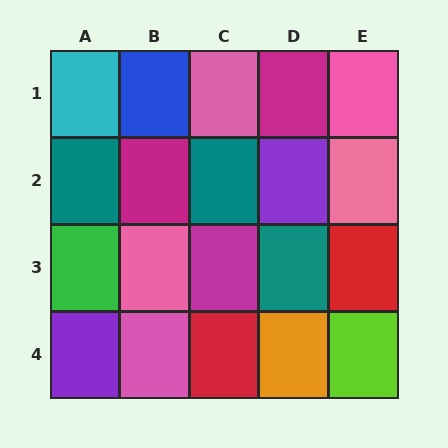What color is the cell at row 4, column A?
Purple.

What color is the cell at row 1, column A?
Cyan.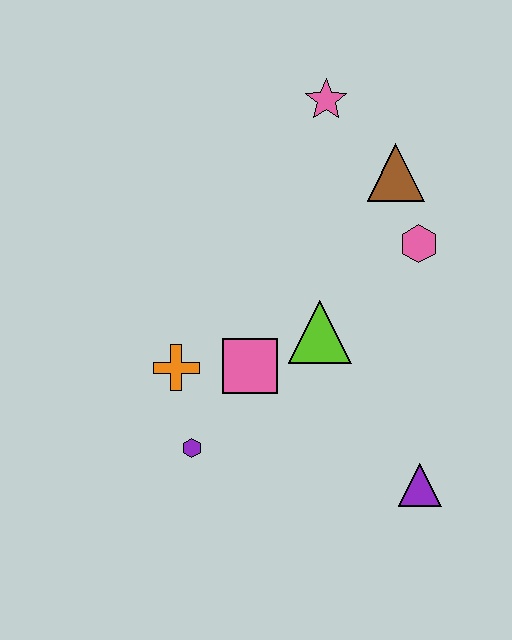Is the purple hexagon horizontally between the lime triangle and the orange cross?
Yes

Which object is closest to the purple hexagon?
The orange cross is closest to the purple hexagon.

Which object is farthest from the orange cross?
The pink star is farthest from the orange cross.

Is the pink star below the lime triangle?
No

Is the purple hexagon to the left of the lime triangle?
Yes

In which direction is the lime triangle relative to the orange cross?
The lime triangle is to the right of the orange cross.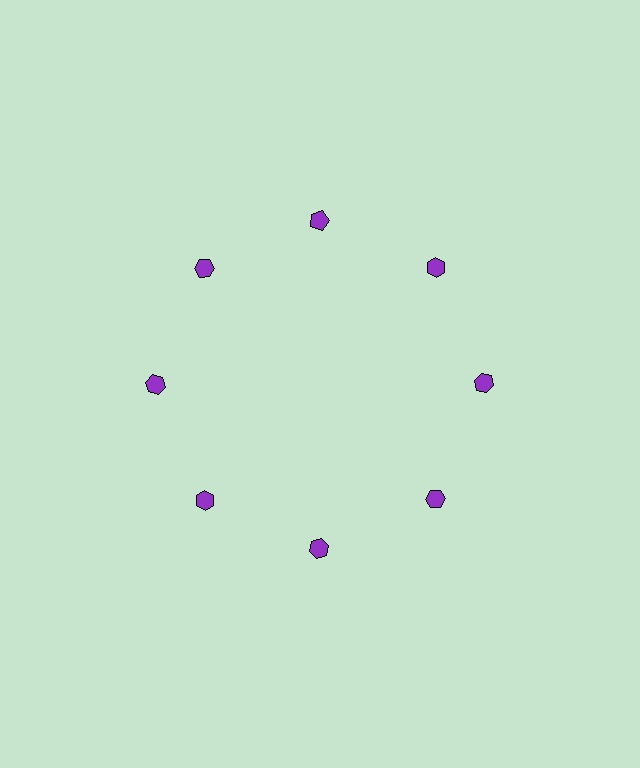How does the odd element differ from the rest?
It has a different shape: pentagon instead of hexagon.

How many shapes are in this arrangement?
There are 8 shapes arranged in a ring pattern.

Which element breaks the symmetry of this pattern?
The purple pentagon at roughly the 12 o'clock position breaks the symmetry. All other shapes are purple hexagons.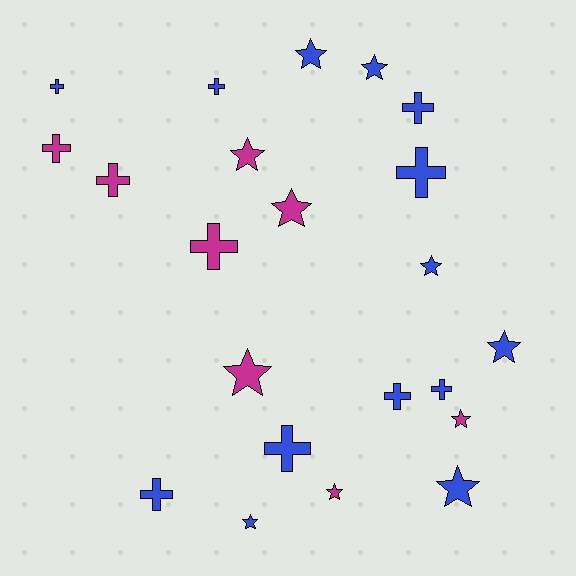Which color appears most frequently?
Blue, with 14 objects.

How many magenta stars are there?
There are 5 magenta stars.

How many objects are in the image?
There are 22 objects.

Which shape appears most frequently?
Star, with 11 objects.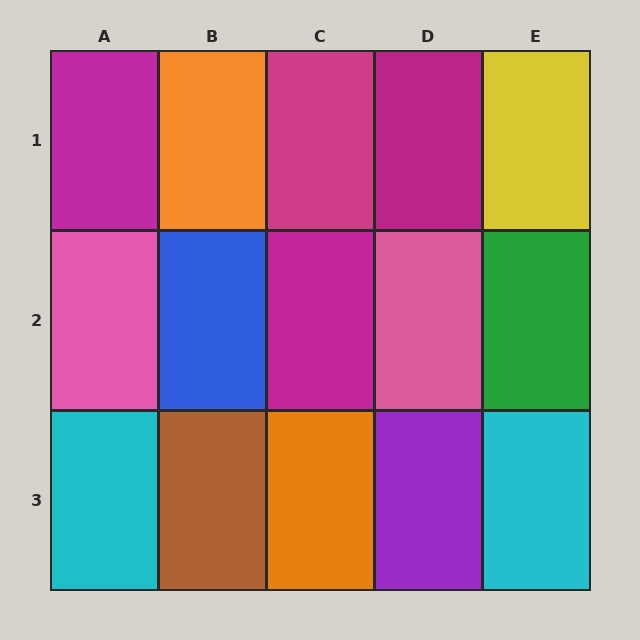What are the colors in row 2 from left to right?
Pink, blue, magenta, pink, green.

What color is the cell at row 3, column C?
Orange.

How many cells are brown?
1 cell is brown.